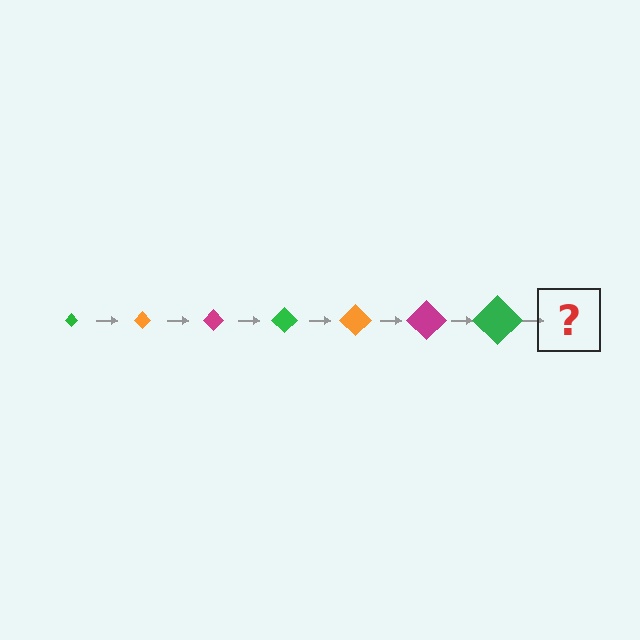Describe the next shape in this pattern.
It should be an orange diamond, larger than the previous one.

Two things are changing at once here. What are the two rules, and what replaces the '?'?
The two rules are that the diamond grows larger each step and the color cycles through green, orange, and magenta. The '?' should be an orange diamond, larger than the previous one.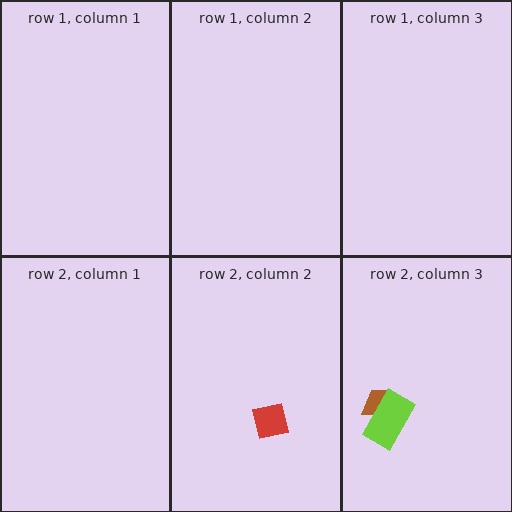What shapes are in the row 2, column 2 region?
The red square.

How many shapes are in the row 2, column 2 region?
1.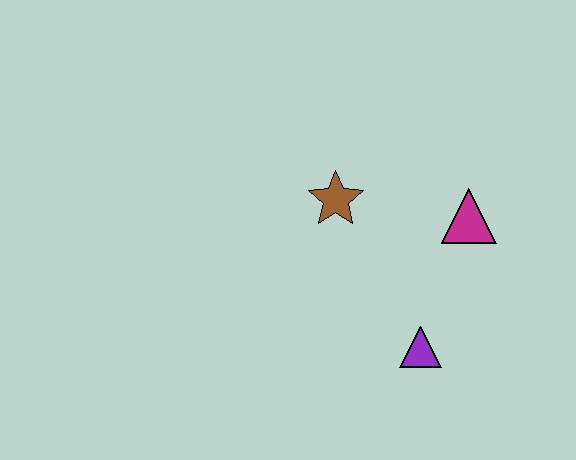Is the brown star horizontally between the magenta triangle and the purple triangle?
No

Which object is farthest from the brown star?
The purple triangle is farthest from the brown star.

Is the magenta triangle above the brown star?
No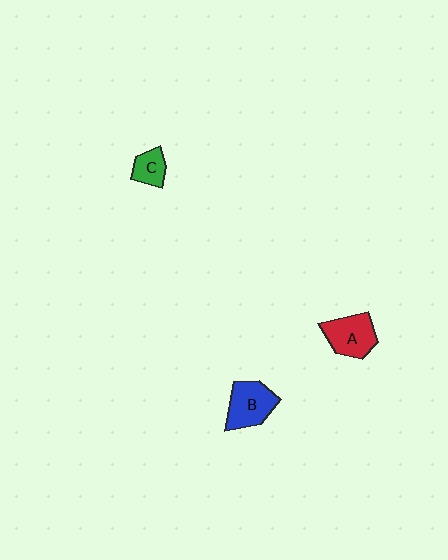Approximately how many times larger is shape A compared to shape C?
Approximately 1.8 times.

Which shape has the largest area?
Shape B (blue).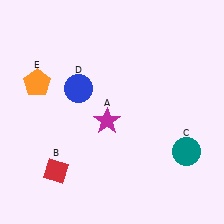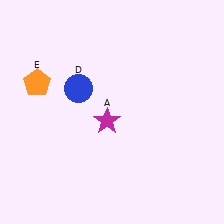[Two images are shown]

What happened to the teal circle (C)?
The teal circle (C) was removed in Image 2. It was in the bottom-right area of Image 1.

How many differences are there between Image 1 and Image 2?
There are 2 differences between the two images.